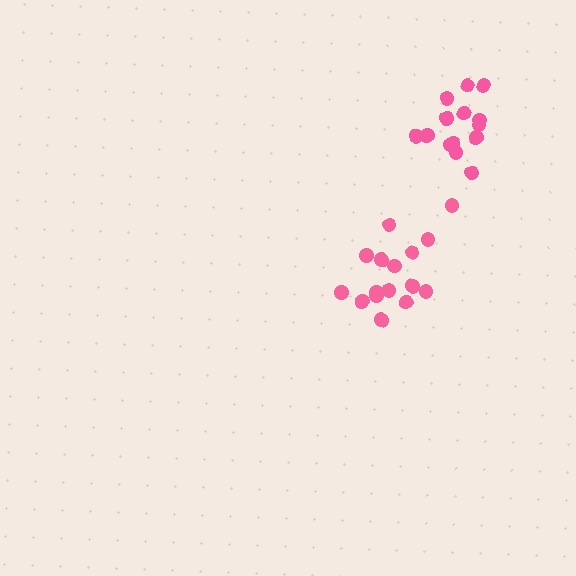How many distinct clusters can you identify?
There are 2 distinct clusters.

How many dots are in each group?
Group 1: 16 dots, Group 2: 14 dots (30 total).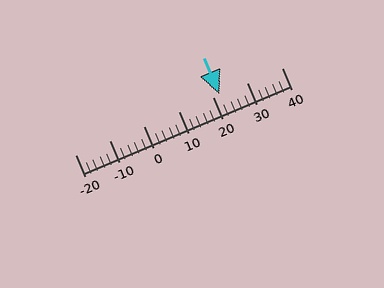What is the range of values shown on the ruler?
The ruler shows values from -20 to 40.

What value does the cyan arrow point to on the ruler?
The cyan arrow points to approximately 22.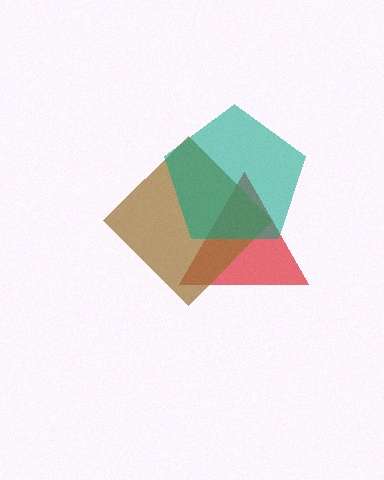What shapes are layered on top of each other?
The layered shapes are: a red triangle, a brown diamond, a teal pentagon.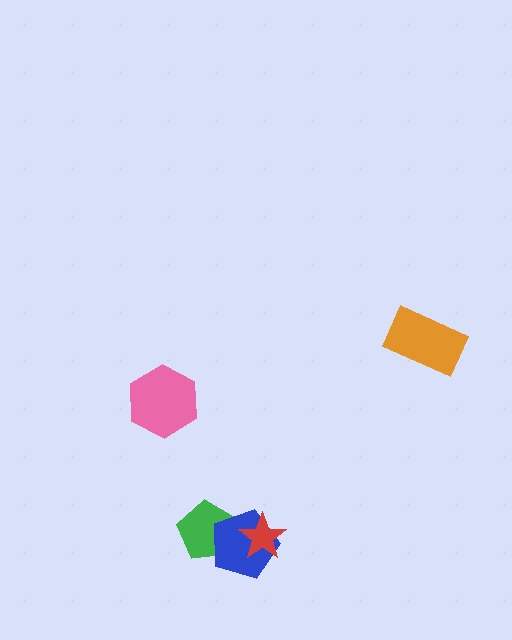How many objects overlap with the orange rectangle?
0 objects overlap with the orange rectangle.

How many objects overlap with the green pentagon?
1 object overlaps with the green pentagon.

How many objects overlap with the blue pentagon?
2 objects overlap with the blue pentagon.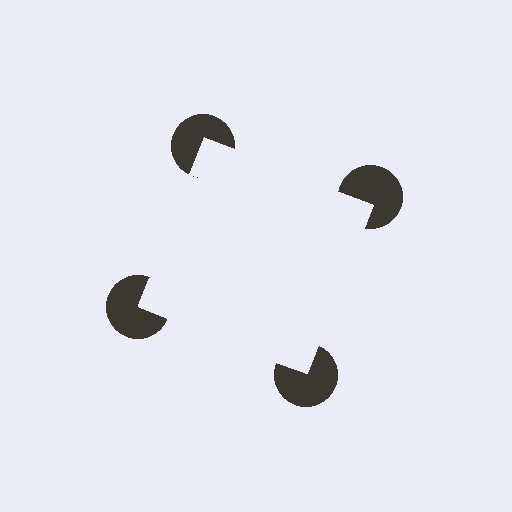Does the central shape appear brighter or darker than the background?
It typically appears slightly brighter than the background, even though no actual brightness change is drawn.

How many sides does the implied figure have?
4 sides.